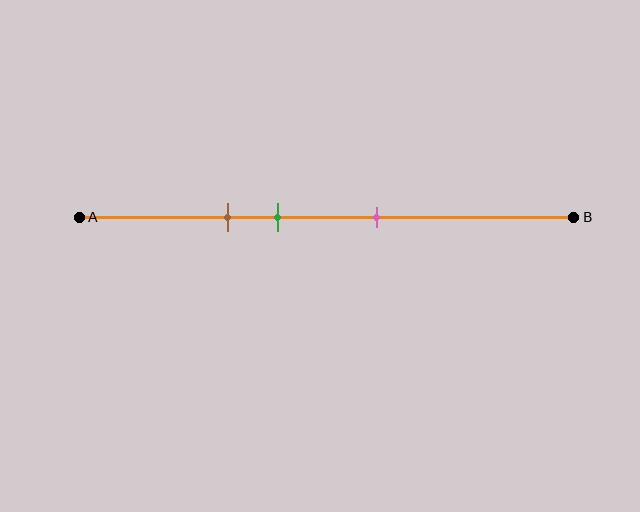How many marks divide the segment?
There are 3 marks dividing the segment.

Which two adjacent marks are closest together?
The brown and green marks are the closest adjacent pair.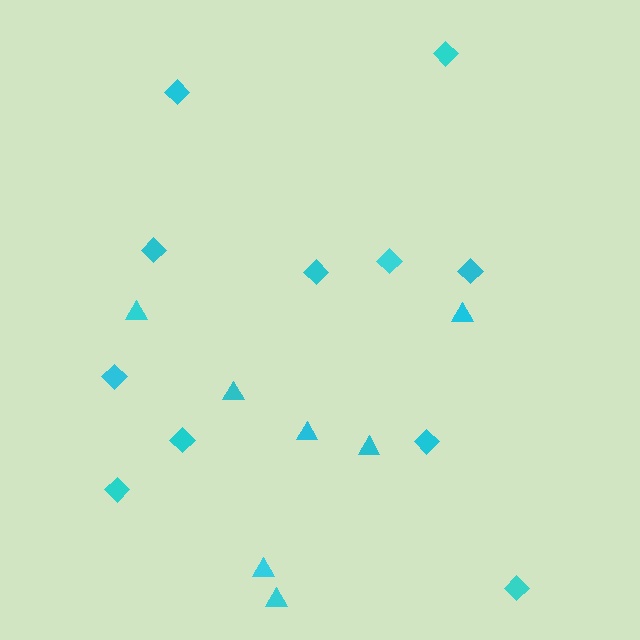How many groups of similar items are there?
There are 2 groups: one group of triangles (7) and one group of diamonds (11).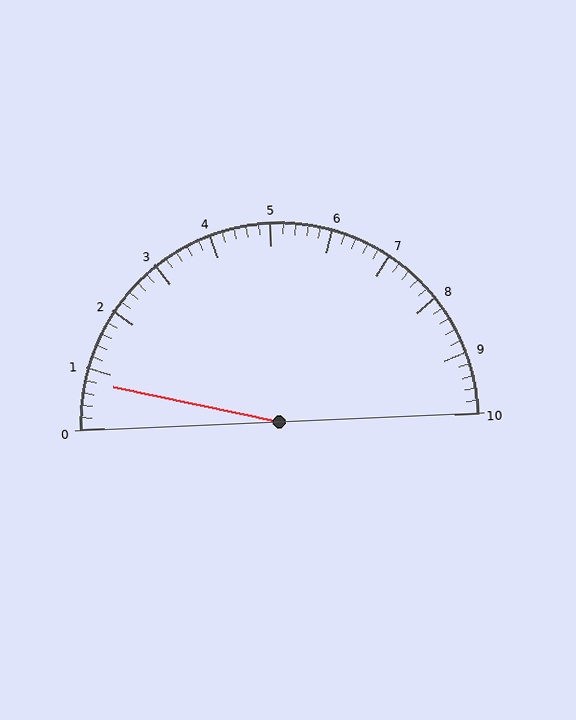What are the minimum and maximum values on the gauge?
The gauge ranges from 0 to 10.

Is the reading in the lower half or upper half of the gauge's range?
The reading is in the lower half of the range (0 to 10).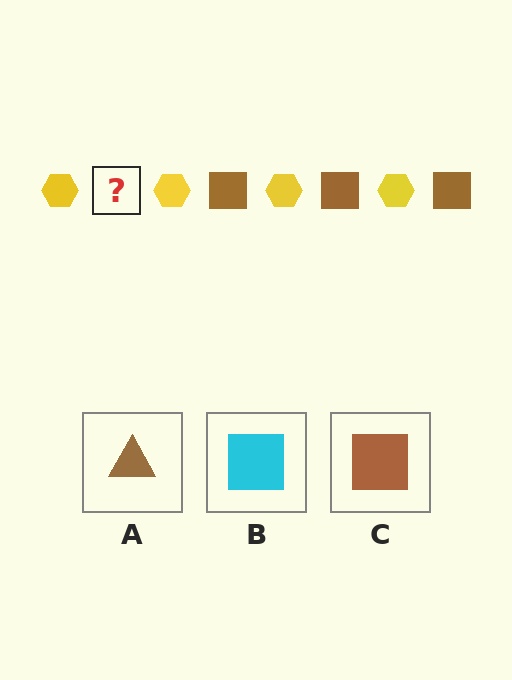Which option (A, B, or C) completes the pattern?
C.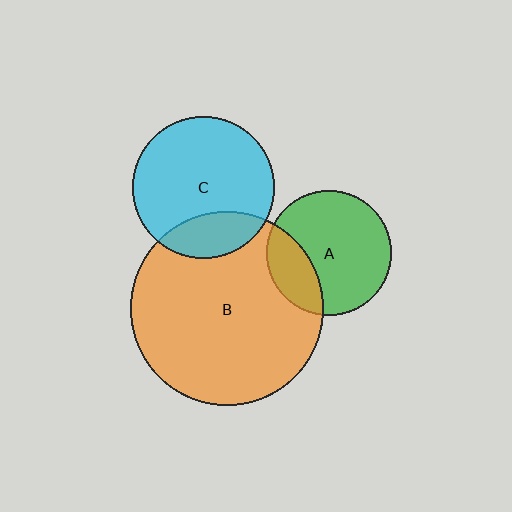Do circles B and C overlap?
Yes.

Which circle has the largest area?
Circle B (orange).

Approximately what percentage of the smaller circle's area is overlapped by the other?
Approximately 20%.